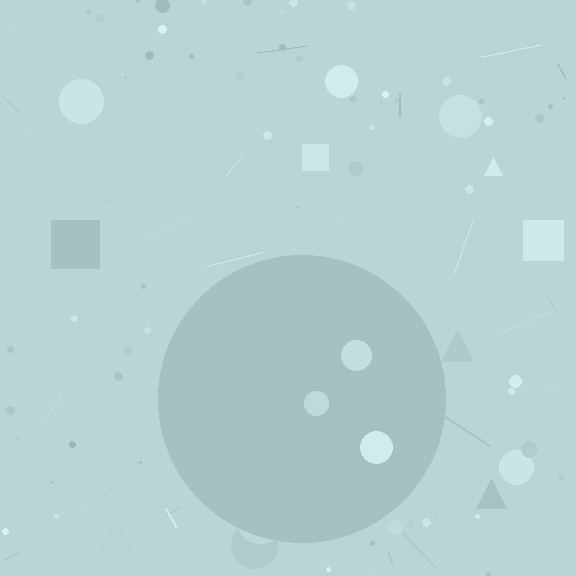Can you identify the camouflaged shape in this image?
The camouflaged shape is a circle.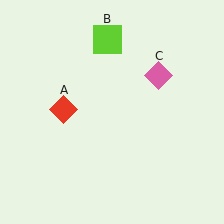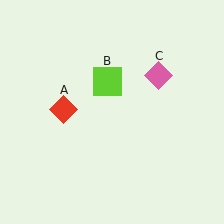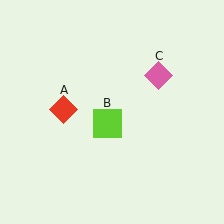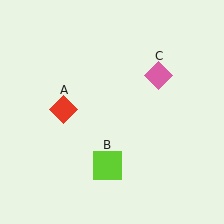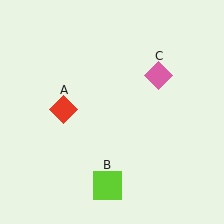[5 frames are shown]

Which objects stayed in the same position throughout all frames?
Red diamond (object A) and pink diamond (object C) remained stationary.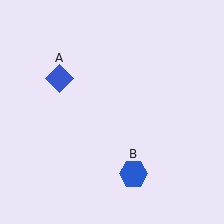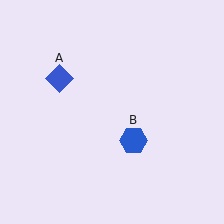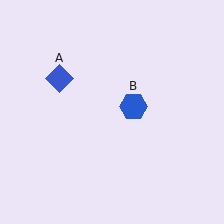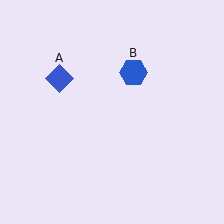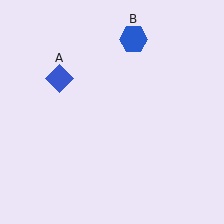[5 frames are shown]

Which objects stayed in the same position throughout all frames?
Blue diamond (object A) remained stationary.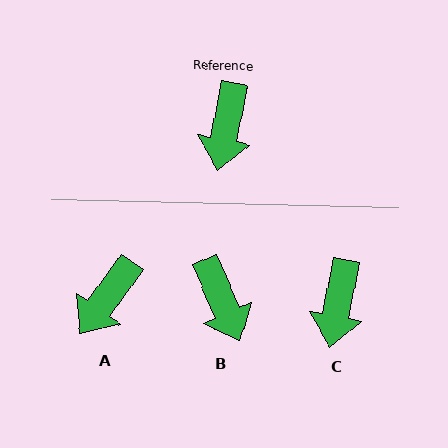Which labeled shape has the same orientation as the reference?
C.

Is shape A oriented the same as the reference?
No, it is off by about 25 degrees.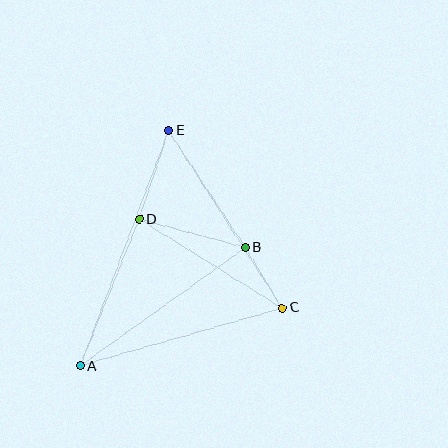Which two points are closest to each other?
Points B and C are closest to each other.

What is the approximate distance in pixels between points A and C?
The distance between A and C is approximately 211 pixels.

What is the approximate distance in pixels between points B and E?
The distance between B and E is approximately 140 pixels.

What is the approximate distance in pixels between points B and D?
The distance between B and D is approximately 110 pixels.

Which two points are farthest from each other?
Points A and E are farthest from each other.